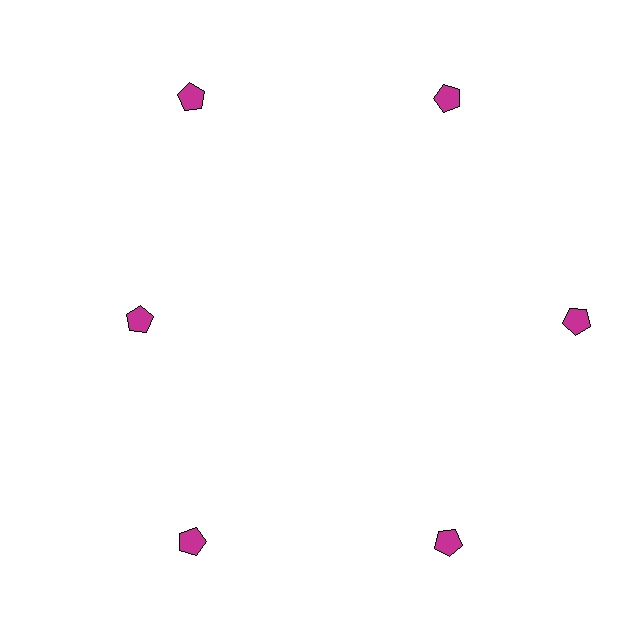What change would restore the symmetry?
The symmetry would be restored by moving it outward, back onto the ring so that all 6 pentagons sit at equal angles and equal distance from the center.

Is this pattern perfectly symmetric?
No. The 6 magenta pentagons are arranged in a ring, but one element near the 9 o'clock position is pulled inward toward the center, breaking the 6-fold rotational symmetry.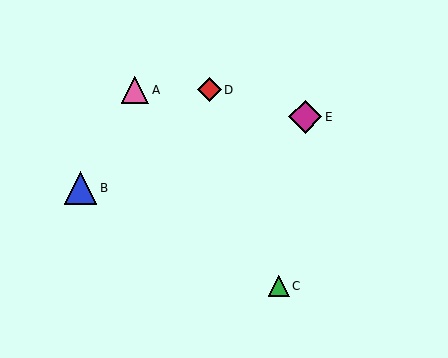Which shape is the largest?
The magenta diamond (labeled E) is the largest.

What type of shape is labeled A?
Shape A is a pink triangle.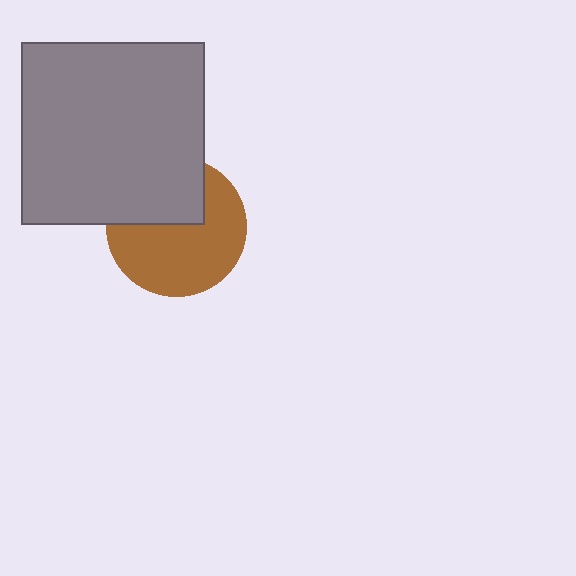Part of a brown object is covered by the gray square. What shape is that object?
It is a circle.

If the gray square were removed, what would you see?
You would see the complete brown circle.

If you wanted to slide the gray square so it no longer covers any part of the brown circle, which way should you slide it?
Slide it up — that is the most direct way to separate the two shapes.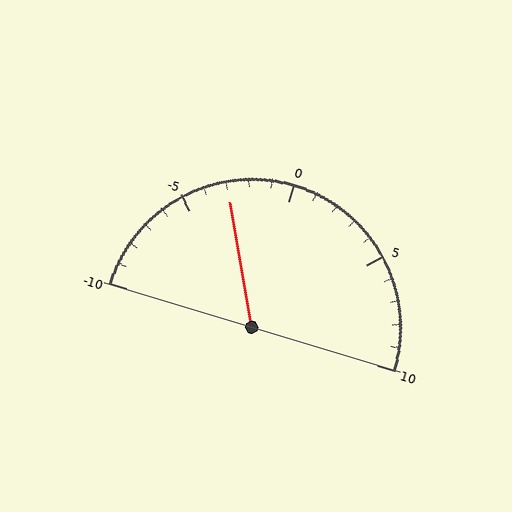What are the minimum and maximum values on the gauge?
The gauge ranges from -10 to 10.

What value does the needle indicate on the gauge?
The needle indicates approximately -3.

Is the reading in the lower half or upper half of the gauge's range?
The reading is in the lower half of the range (-10 to 10).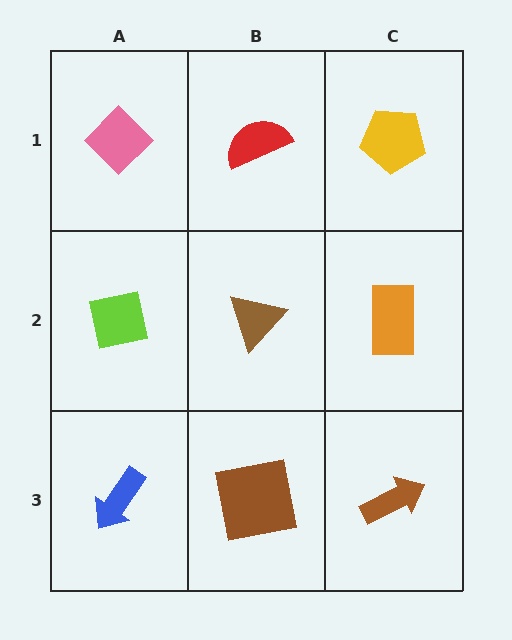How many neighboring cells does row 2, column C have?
3.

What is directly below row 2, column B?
A brown square.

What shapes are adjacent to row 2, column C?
A yellow pentagon (row 1, column C), a brown arrow (row 3, column C), a brown triangle (row 2, column B).